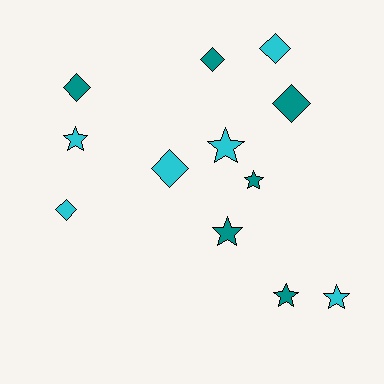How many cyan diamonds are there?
There are 3 cyan diamonds.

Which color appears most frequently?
Teal, with 6 objects.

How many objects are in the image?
There are 12 objects.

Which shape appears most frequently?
Diamond, with 6 objects.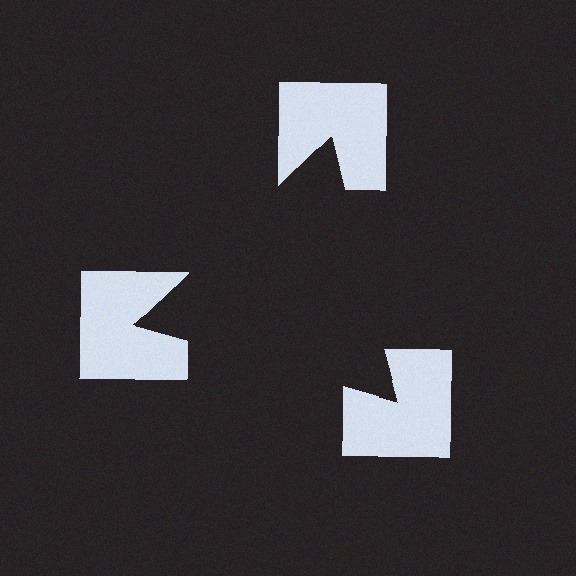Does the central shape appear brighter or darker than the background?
It typically appears slightly darker than the background, even though no actual brightness change is drawn.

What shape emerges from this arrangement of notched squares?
An illusory triangle — its edges are inferred from the aligned wedge cuts in the notched squares, not physically drawn.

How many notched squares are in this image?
There are 3 — one at each vertex of the illusory triangle.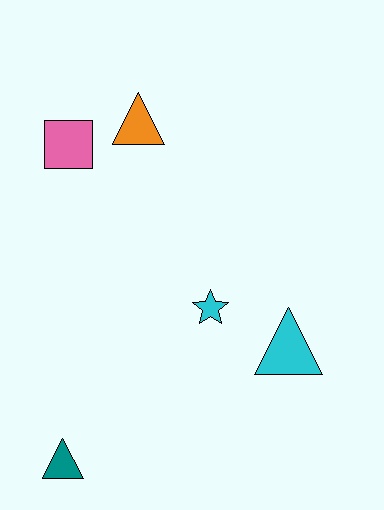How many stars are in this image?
There is 1 star.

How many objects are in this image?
There are 5 objects.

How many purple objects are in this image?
There are no purple objects.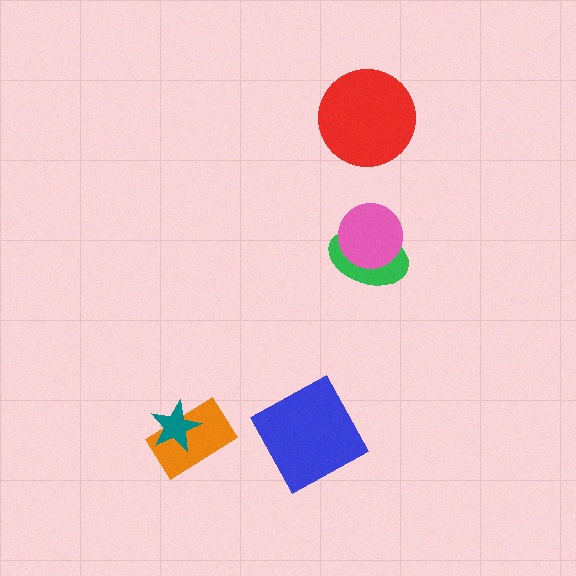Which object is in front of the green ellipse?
The pink circle is in front of the green ellipse.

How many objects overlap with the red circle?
0 objects overlap with the red circle.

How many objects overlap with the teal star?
1 object overlaps with the teal star.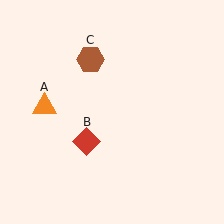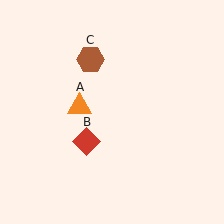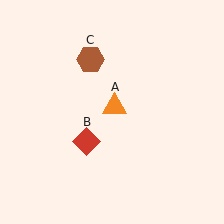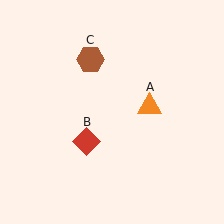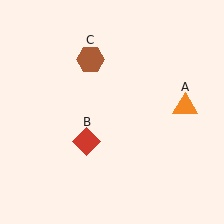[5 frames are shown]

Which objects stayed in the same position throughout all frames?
Red diamond (object B) and brown hexagon (object C) remained stationary.